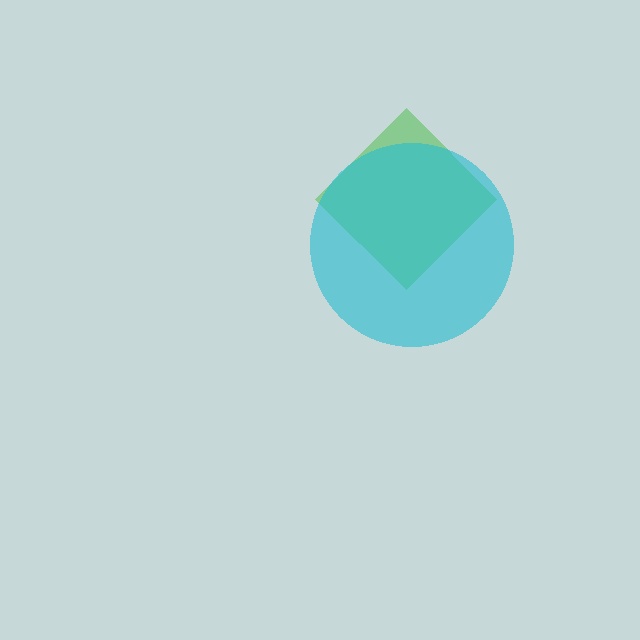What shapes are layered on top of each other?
The layered shapes are: a green diamond, a cyan circle.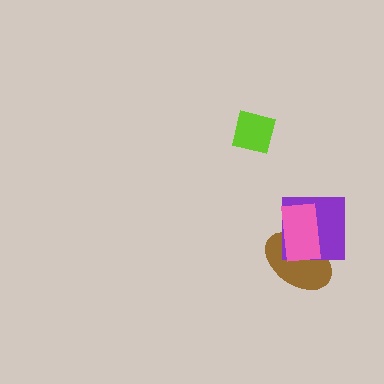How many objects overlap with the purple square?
2 objects overlap with the purple square.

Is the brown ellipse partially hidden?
Yes, it is partially covered by another shape.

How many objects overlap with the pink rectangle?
2 objects overlap with the pink rectangle.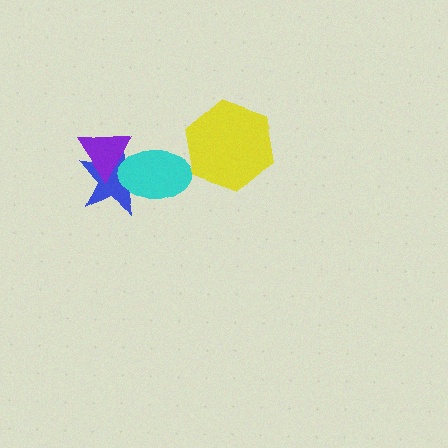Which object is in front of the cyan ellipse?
The purple triangle is in front of the cyan ellipse.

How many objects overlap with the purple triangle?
2 objects overlap with the purple triangle.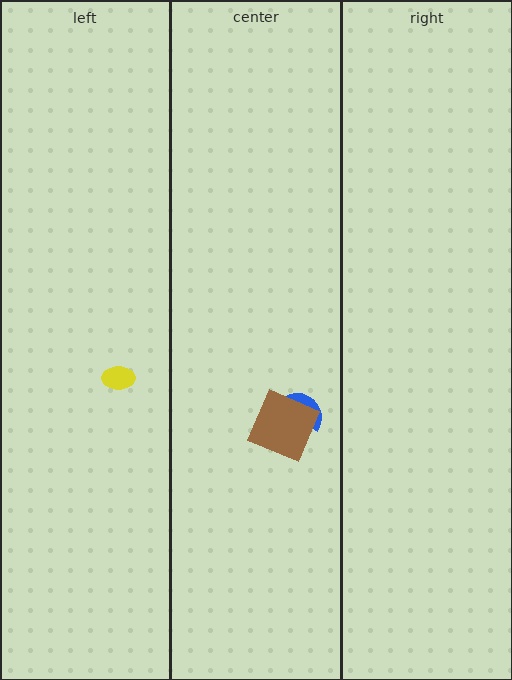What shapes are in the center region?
The blue semicircle, the brown square.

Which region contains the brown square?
The center region.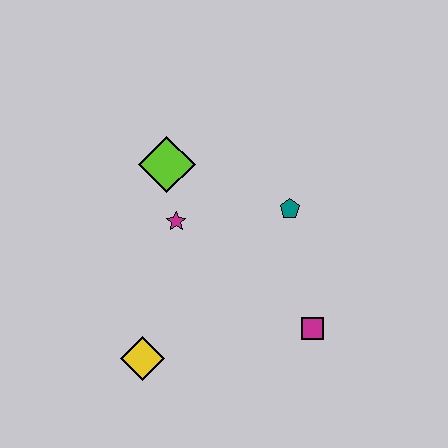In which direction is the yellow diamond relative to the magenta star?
The yellow diamond is below the magenta star.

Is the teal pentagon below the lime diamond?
Yes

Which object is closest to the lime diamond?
The magenta star is closest to the lime diamond.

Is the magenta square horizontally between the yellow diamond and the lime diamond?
No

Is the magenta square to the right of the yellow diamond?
Yes